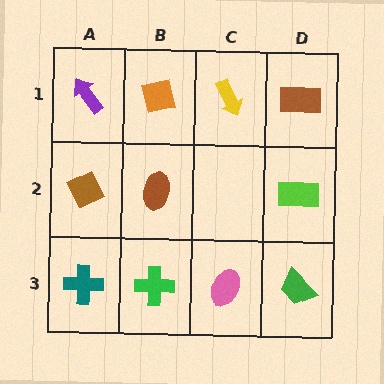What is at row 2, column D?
A lime rectangle.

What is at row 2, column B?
A brown ellipse.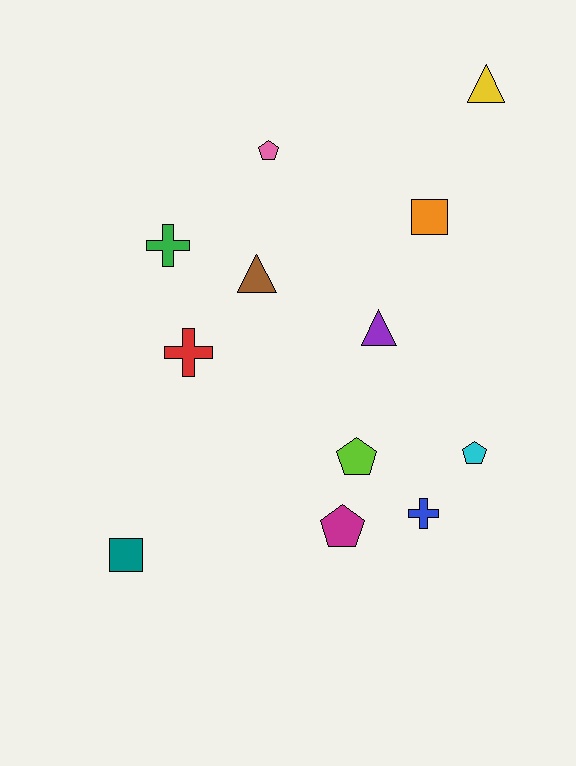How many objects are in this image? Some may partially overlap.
There are 12 objects.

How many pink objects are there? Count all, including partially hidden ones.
There is 1 pink object.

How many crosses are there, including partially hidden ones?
There are 3 crosses.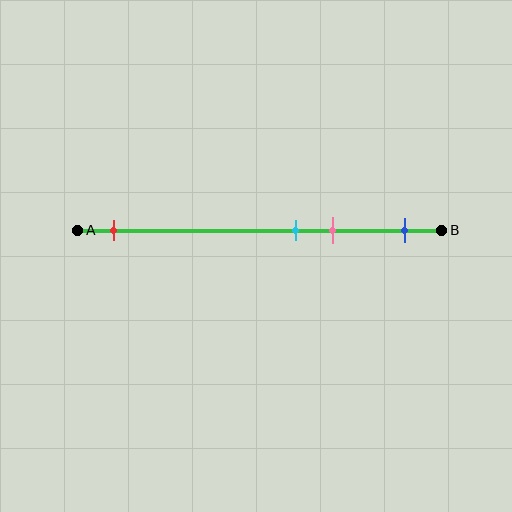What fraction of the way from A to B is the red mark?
The red mark is approximately 10% (0.1) of the way from A to B.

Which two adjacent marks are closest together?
The cyan and pink marks are the closest adjacent pair.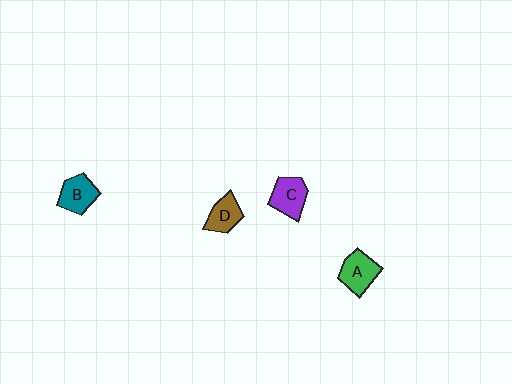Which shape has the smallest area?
Shape D (brown).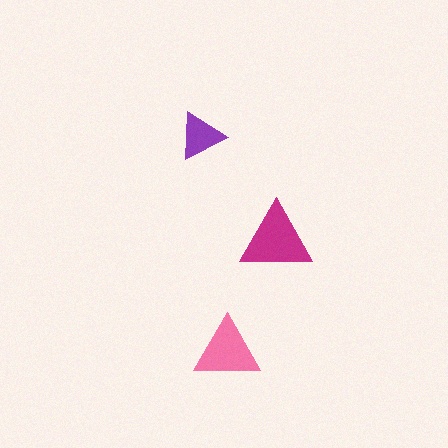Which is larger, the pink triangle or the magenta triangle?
The magenta one.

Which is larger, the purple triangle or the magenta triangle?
The magenta one.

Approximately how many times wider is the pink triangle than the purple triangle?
About 1.5 times wider.